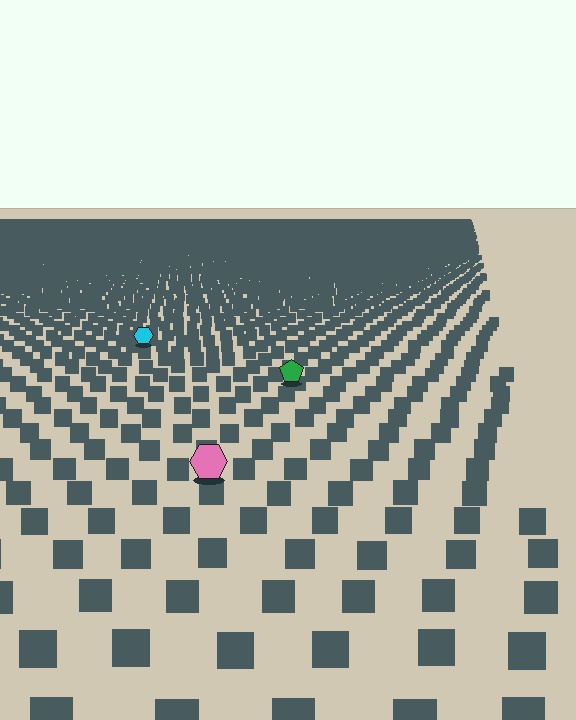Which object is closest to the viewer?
The pink hexagon is closest. The texture marks near it are larger and more spread out.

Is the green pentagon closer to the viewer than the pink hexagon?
No. The pink hexagon is closer — you can tell from the texture gradient: the ground texture is coarser near it.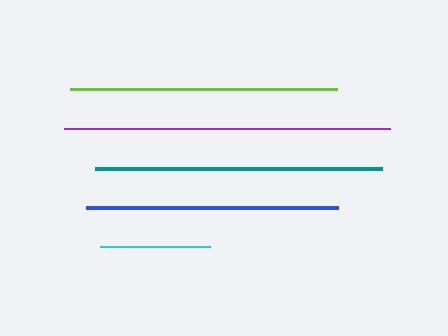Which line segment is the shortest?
The cyan line is the shortest at approximately 110 pixels.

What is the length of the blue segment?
The blue segment is approximately 252 pixels long.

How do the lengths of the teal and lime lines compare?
The teal and lime lines are approximately the same length.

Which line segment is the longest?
The purple line is the longest at approximately 326 pixels.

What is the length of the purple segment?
The purple segment is approximately 326 pixels long.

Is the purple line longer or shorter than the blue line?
The purple line is longer than the blue line.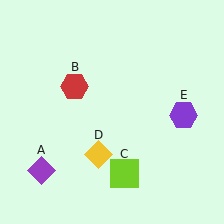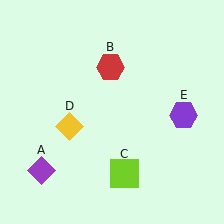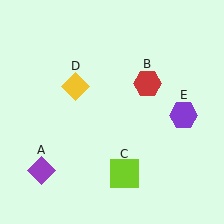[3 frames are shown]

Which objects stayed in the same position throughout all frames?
Purple diamond (object A) and lime square (object C) and purple hexagon (object E) remained stationary.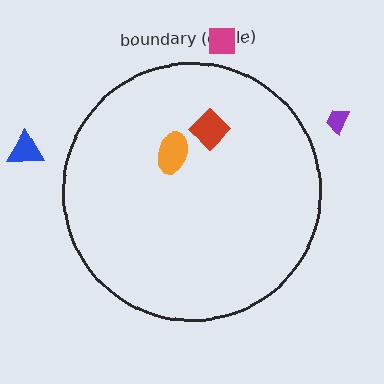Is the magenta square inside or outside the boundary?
Outside.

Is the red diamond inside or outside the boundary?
Inside.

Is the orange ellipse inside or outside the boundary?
Inside.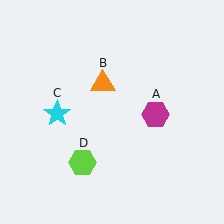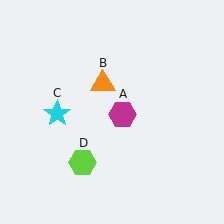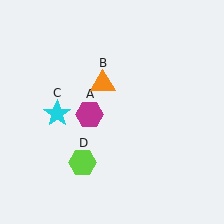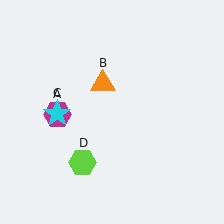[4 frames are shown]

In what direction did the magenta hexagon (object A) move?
The magenta hexagon (object A) moved left.